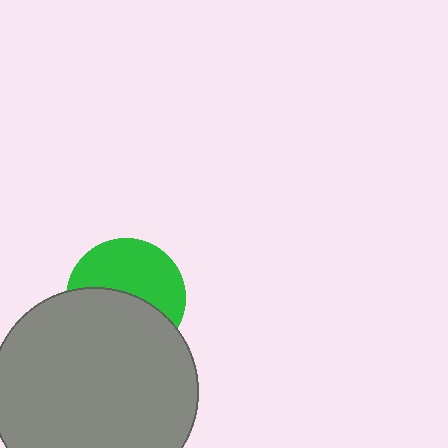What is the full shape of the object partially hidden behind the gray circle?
The partially hidden object is a green circle.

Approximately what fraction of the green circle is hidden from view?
Roughly 50% of the green circle is hidden behind the gray circle.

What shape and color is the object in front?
The object in front is a gray circle.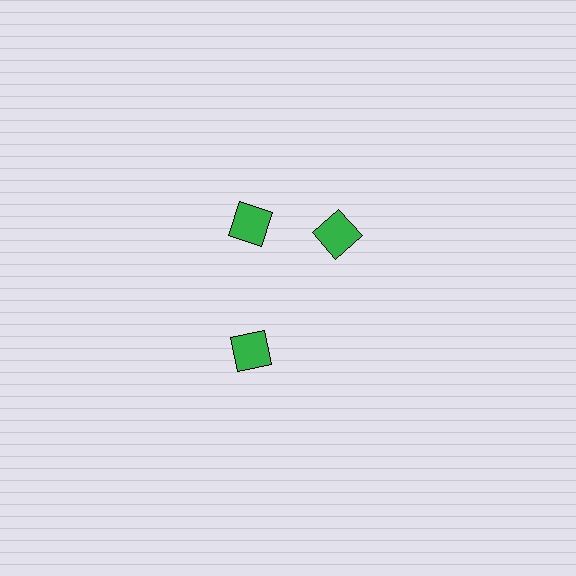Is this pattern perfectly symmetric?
No. The 3 green diamonds are arranged in a ring, but one element near the 3 o'clock position is rotated out of alignment along the ring, breaking the 3-fold rotational symmetry.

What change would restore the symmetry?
The symmetry would be restored by rotating it back into even spacing with its neighbors so that all 3 diamonds sit at equal angles and equal distance from the center.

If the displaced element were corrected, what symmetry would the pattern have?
It would have 3-fold rotational symmetry — the pattern would map onto itself every 120 degrees.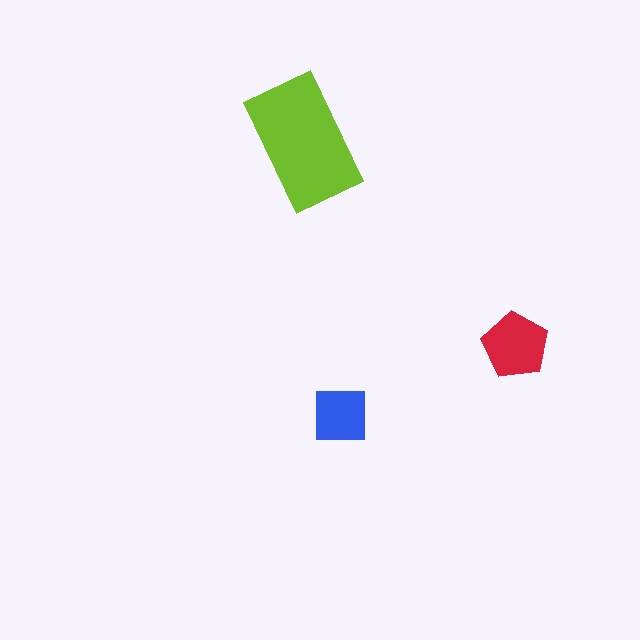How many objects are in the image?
There are 3 objects in the image.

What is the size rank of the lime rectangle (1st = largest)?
1st.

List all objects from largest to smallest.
The lime rectangle, the red pentagon, the blue square.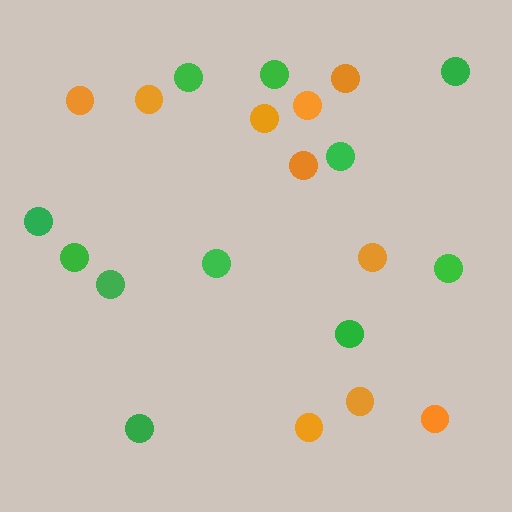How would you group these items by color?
There are 2 groups: one group of orange circles (10) and one group of green circles (11).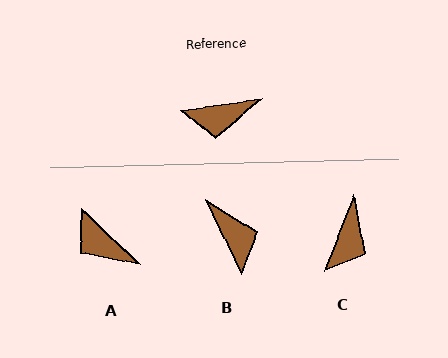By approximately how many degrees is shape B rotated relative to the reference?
Approximately 108 degrees counter-clockwise.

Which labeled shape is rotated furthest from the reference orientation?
B, about 108 degrees away.